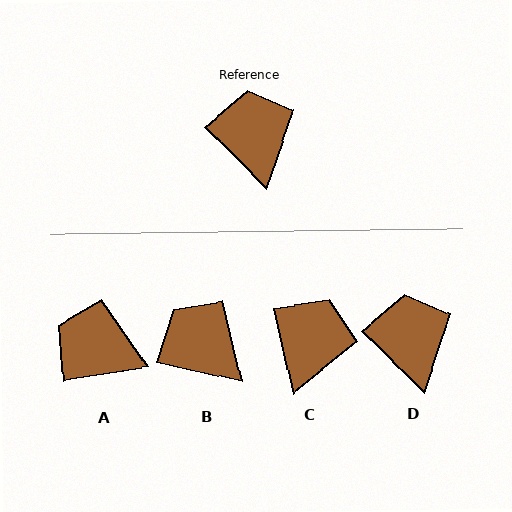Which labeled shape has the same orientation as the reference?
D.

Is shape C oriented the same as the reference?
No, it is off by about 32 degrees.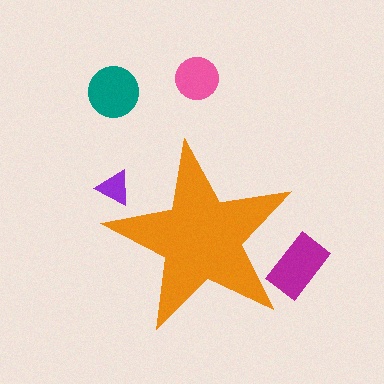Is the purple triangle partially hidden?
Yes, the purple triangle is partially hidden behind the orange star.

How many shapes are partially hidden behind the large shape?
2 shapes are partially hidden.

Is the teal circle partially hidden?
No, the teal circle is fully visible.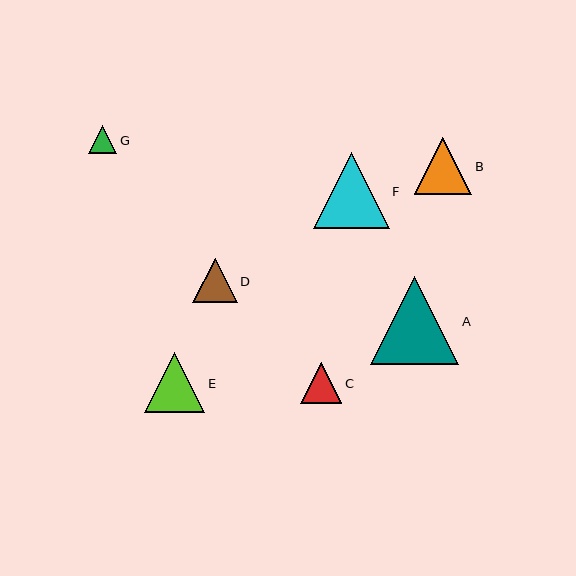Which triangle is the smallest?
Triangle G is the smallest with a size of approximately 28 pixels.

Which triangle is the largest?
Triangle A is the largest with a size of approximately 88 pixels.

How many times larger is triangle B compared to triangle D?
Triangle B is approximately 1.3 times the size of triangle D.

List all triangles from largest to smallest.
From largest to smallest: A, F, E, B, D, C, G.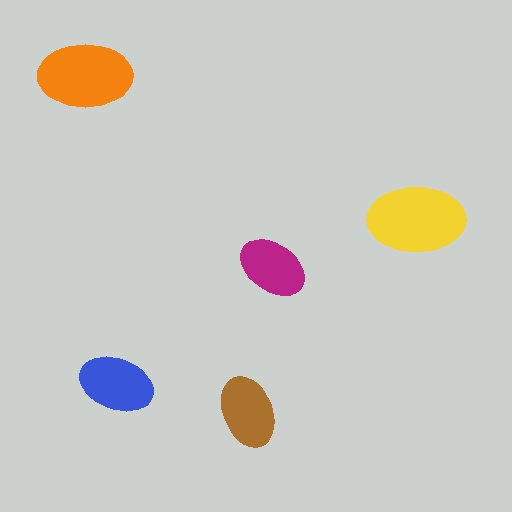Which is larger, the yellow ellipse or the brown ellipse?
The yellow one.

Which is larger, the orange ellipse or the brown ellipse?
The orange one.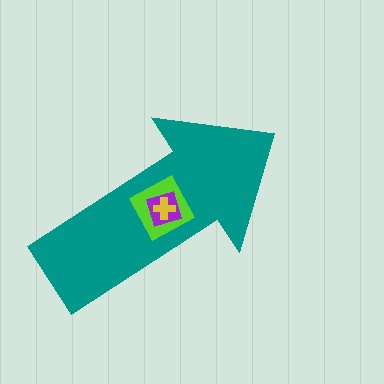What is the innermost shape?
The yellow cross.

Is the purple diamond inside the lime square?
Yes.